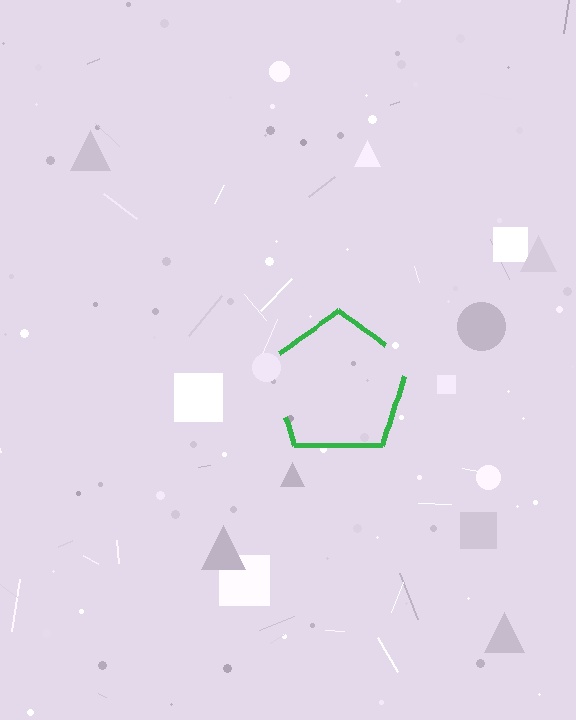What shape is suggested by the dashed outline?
The dashed outline suggests a pentagon.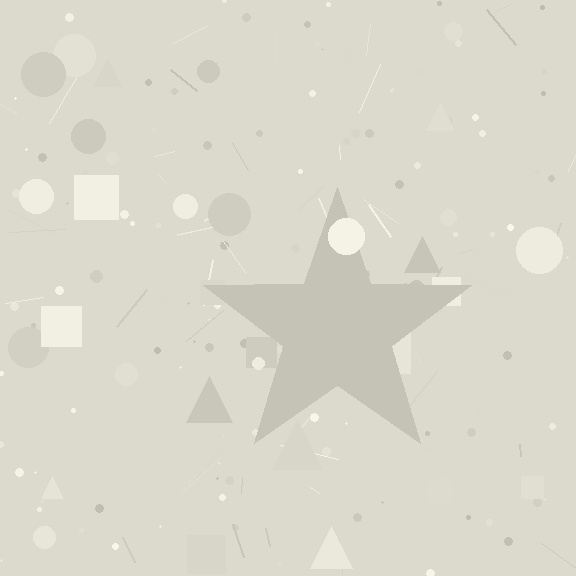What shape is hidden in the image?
A star is hidden in the image.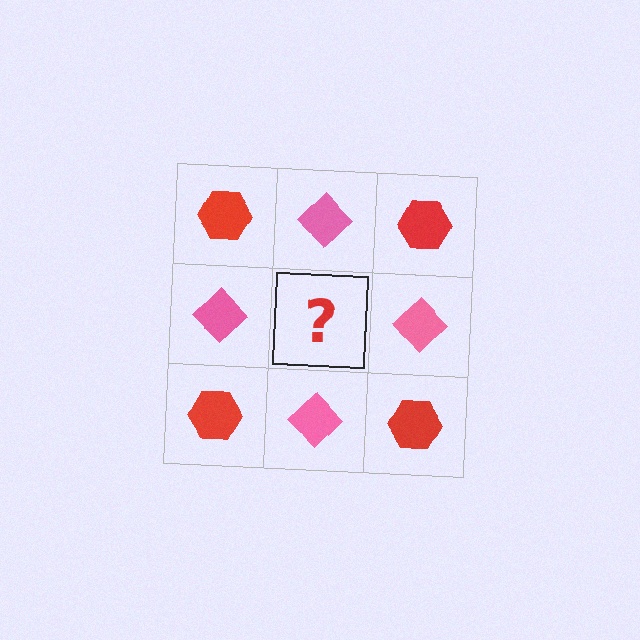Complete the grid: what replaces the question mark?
The question mark should be replaced with a red hexagon.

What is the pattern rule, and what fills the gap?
The rule is that it alternates red hexagon and pink diamond in a checkerboard pattern. The gap should be filled with a red hexagon.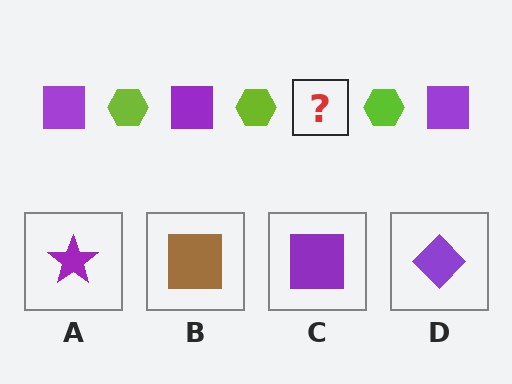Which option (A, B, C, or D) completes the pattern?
C.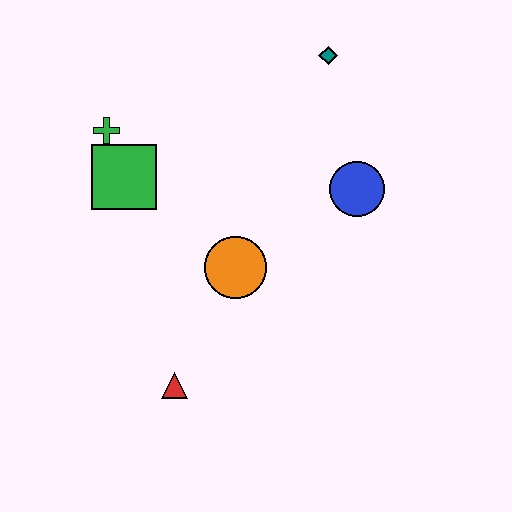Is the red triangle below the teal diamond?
Yes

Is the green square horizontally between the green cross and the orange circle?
Yes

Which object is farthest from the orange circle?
The teal diamond is farthest from the orange circle.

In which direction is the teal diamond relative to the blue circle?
The teal diamond is above the blue circle.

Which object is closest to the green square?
The green cross is closest to the green square.